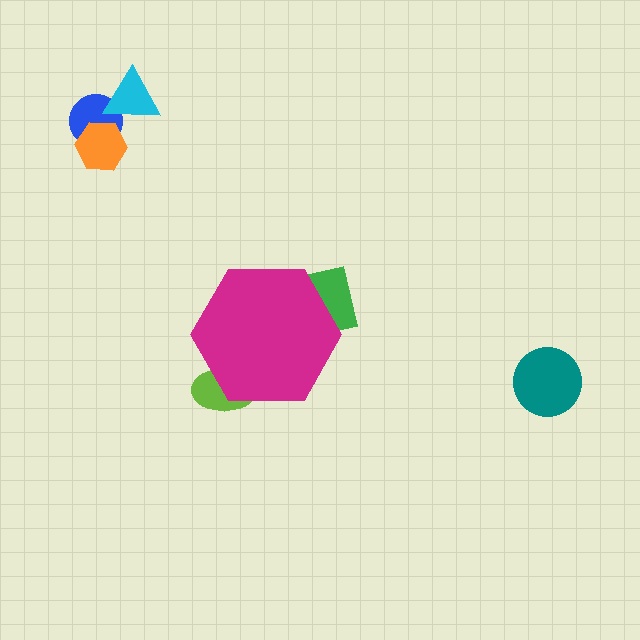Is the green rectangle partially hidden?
Yes, the green rectangle is partially hidden behind the magenta hexagon.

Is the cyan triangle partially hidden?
No, the cyan triangle is fully visible.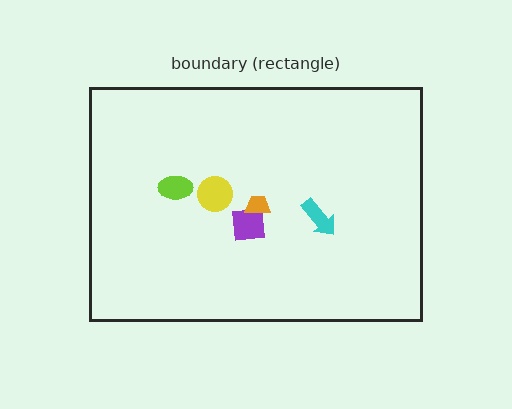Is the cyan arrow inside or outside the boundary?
Inside.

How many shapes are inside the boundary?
5 inside, 0 outside.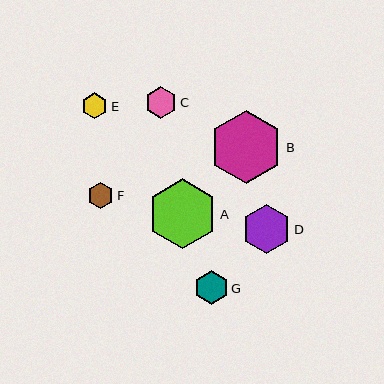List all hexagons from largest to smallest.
From largest to smallest: B, A, D, G, C, F, E.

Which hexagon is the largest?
Hexagon B is the largest with a size of approximately 73 pixels.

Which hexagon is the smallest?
Hexagon E is the smallest with a size of approximately 26 pixels.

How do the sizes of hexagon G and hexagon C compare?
Hexagon G and hexagon C are approximately the same size.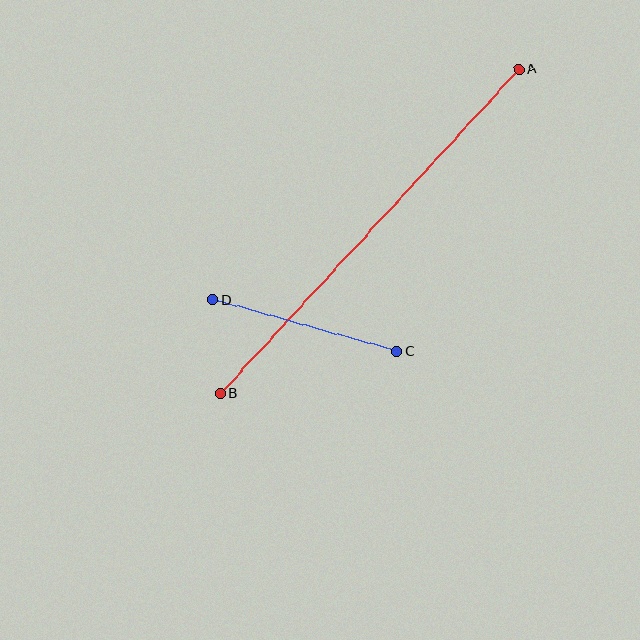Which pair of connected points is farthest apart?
Points A and B are farthest apart.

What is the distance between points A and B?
The distance is approximately 441 pixels.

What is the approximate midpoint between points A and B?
The midpoint is at approximately (370, 231) pixels.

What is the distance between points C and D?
The distance is approximately 191 pixels.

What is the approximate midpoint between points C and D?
The midpoint is at approximately (305, 326) pixels.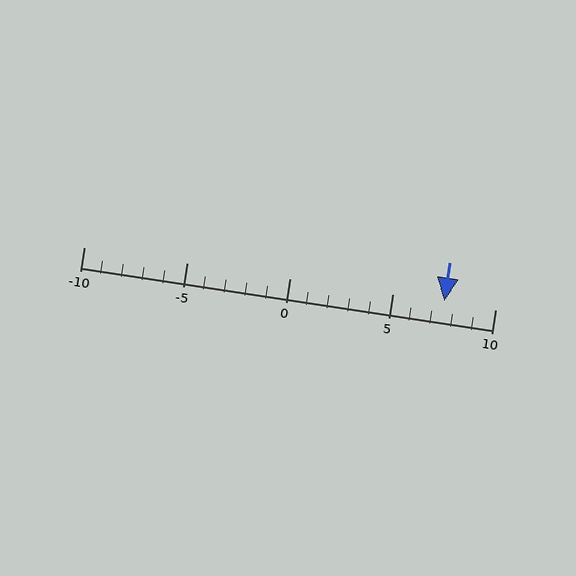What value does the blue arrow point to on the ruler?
The blue arrow points to approximately 8.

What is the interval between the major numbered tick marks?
The major tick marks are spaced 5 units apart.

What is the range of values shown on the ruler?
The ruler shows values from -10 to 10.